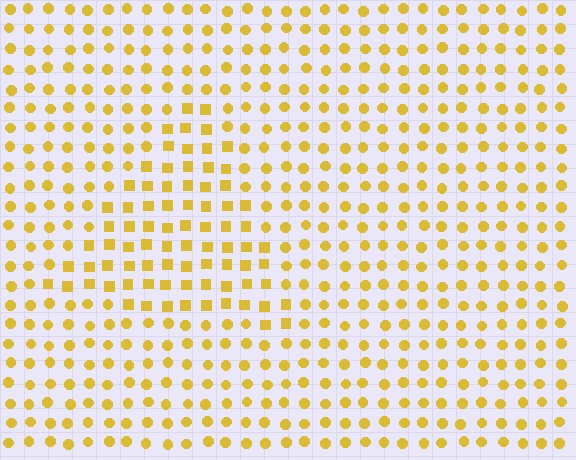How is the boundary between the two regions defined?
The boundary is defined by a change in element shape: squares inside vs. circles outside. All elements share the same color and spacing.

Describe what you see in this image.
The image is filled with small yellow elements arranged in a uniform grid. A triangle-shaped region contains squares, while the surrounding area contains circles. The boundary is defined purely by the change in element shape.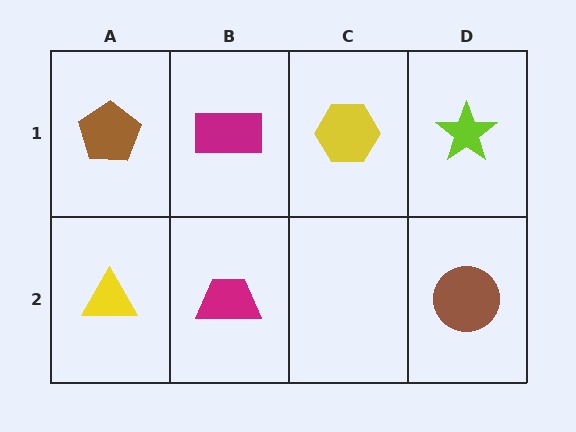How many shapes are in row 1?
4 shapes.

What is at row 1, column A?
A brown pentagon.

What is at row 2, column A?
A yellow triangle.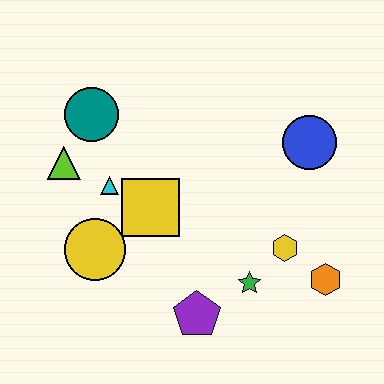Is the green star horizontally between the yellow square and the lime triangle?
No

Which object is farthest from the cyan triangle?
The orange hexagon is farthest from the cyan triangle.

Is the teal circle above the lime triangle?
Yes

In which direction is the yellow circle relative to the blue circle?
The yellow circle is to the left of the blue circle.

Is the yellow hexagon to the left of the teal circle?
No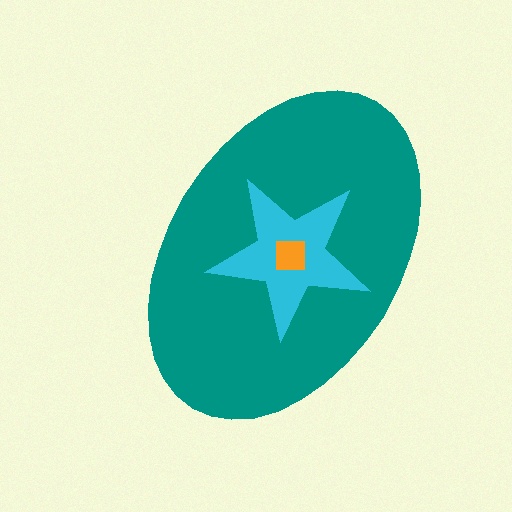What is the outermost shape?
The teal ellipse.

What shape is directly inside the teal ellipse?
The cyan star.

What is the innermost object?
The orange square.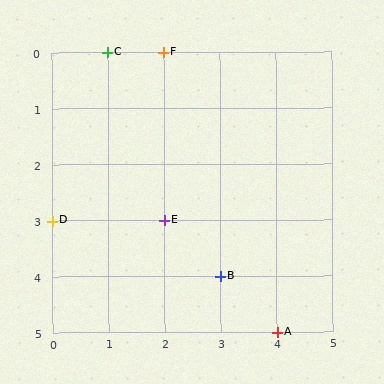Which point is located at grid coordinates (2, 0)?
Point F is at (2, 0).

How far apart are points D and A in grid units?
Points D and A are 4 columns and 2 rows apart (about 4.5 grid units diagonally).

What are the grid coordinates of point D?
Point D is at grid coordinates (0, 3).